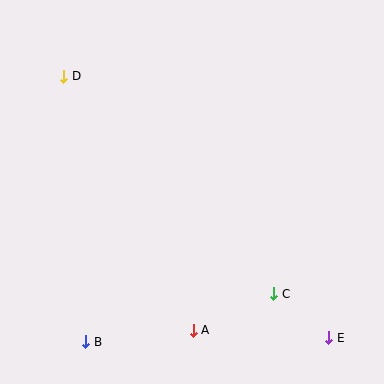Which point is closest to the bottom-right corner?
Point E is closest to the bottom-right corner.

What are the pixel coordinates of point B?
Point B is at (86, 342).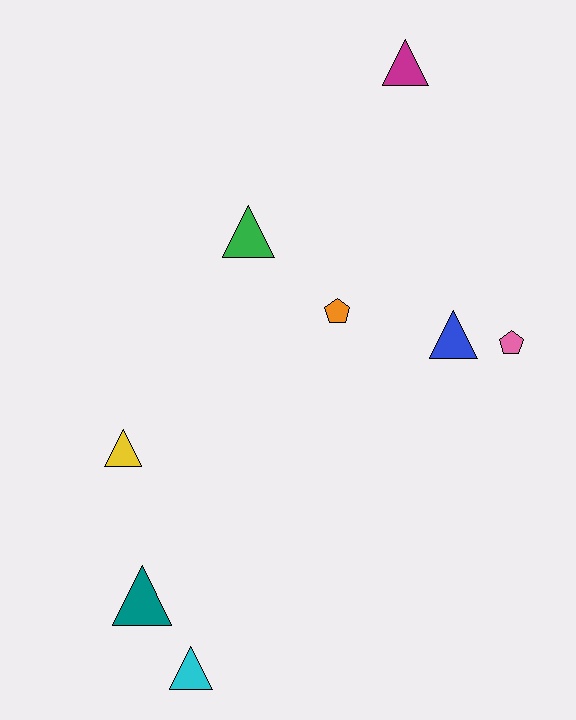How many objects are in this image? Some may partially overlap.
There are 8 objects.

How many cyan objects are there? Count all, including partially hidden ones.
There is 1 cyan object.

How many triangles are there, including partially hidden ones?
There are 6 triangles.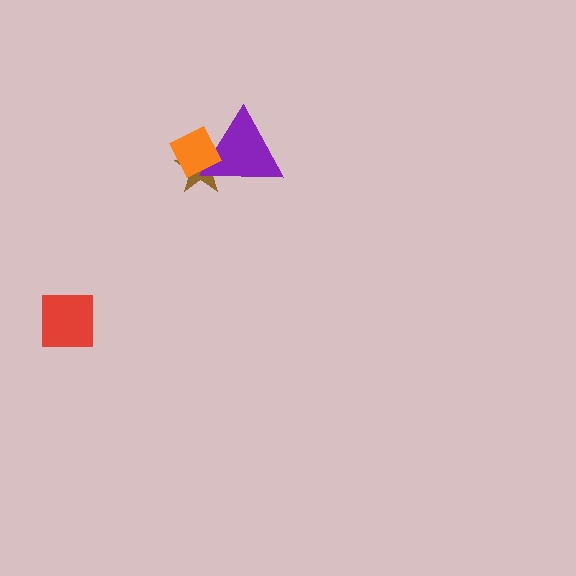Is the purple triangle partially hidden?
Yes, it is partially covered by another shape.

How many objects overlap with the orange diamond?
2 objects overlap with the orange diamond.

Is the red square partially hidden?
No, no other shape covers it.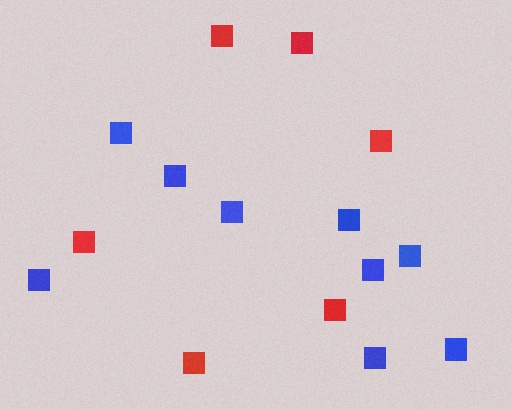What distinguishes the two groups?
There are 2 groups: one group of red squares (6) and one group of blue squares (9).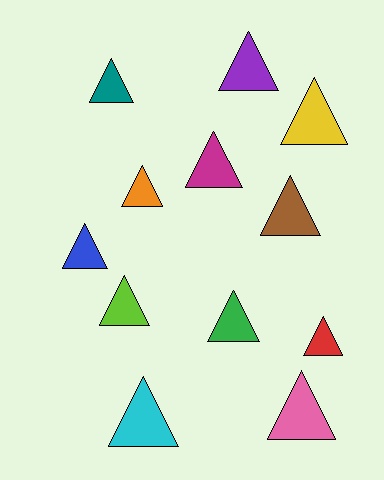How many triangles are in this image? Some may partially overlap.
There are 12 triangles.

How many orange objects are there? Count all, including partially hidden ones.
There is 1 orange object.